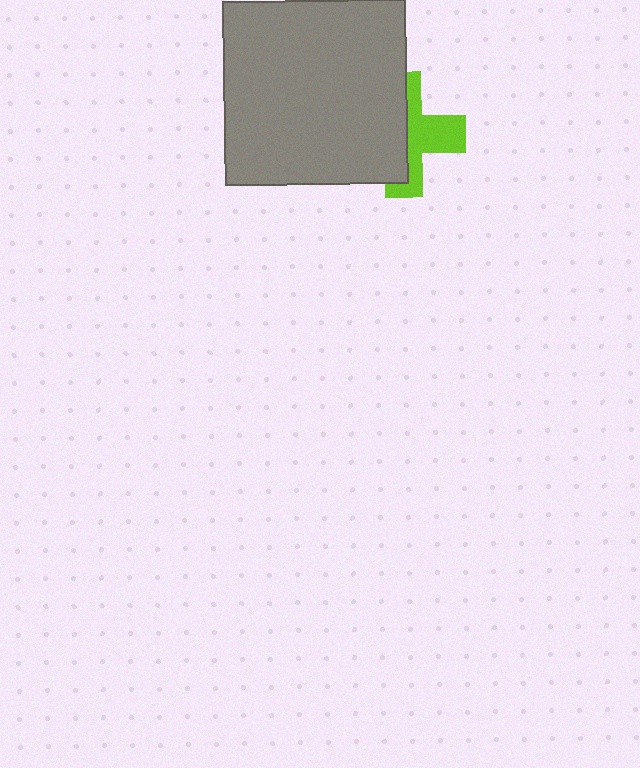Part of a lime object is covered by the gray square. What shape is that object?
It is a cross.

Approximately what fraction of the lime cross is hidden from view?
Roughly 54% of the lime cross is hidden behind the gray square.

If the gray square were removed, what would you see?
You would see the complete lime cross.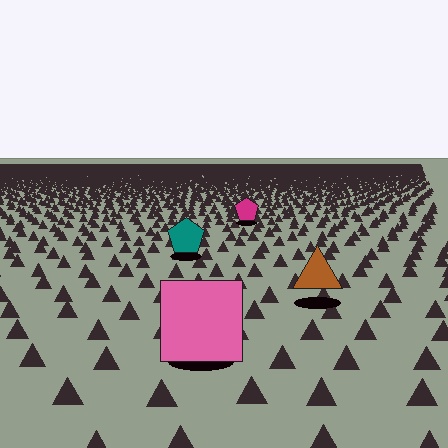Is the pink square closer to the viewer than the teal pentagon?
Yes. The pink square is closer — you can tell from the texture gradient: the ground texture is coarser near it.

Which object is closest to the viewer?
The pink square is closest. The texture marks near it are larger and more spread out.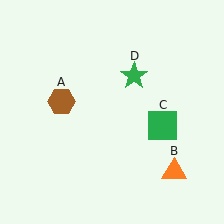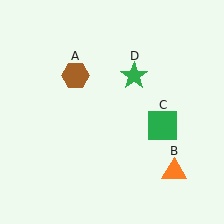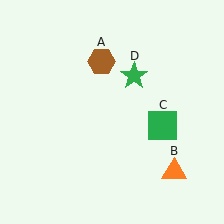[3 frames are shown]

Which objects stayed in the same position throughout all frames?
Orange triangle (object B) and green square (object C) and green star (object D) remained stationary.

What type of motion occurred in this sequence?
The brown hexagon (object A) rotated clockwise around the center of the scene.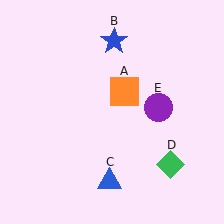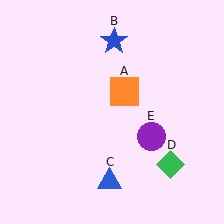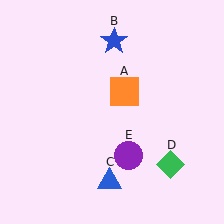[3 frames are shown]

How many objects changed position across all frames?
1 object changed position: purple circle (object E).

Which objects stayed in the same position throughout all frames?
Orange square (object A) and blue star (object B) and blue triangle (object C) and green diamond (object D) remained stationary.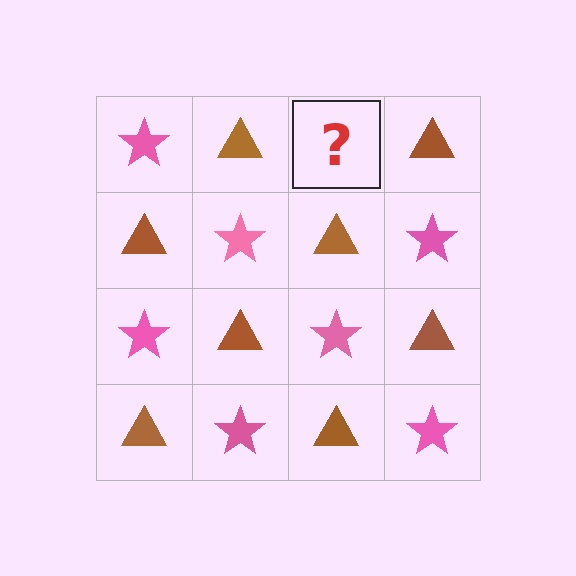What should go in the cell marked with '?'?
The missing cell should contain a pink star.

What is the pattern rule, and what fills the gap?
The rule is that it alternates pink star and brown triangle in a checkerboard pattern. The gap should be filled with a pink star.